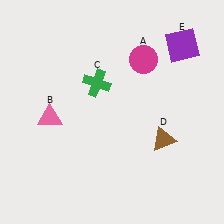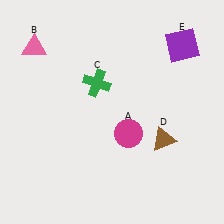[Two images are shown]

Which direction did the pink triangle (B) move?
The pink triangle (B) moved up.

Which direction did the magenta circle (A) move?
The magenta circle (A) moved down.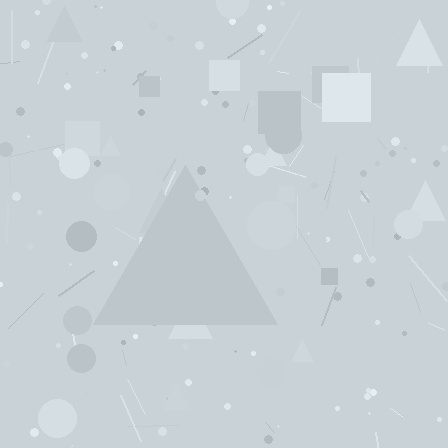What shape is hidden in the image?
A triangle is hidden in the image.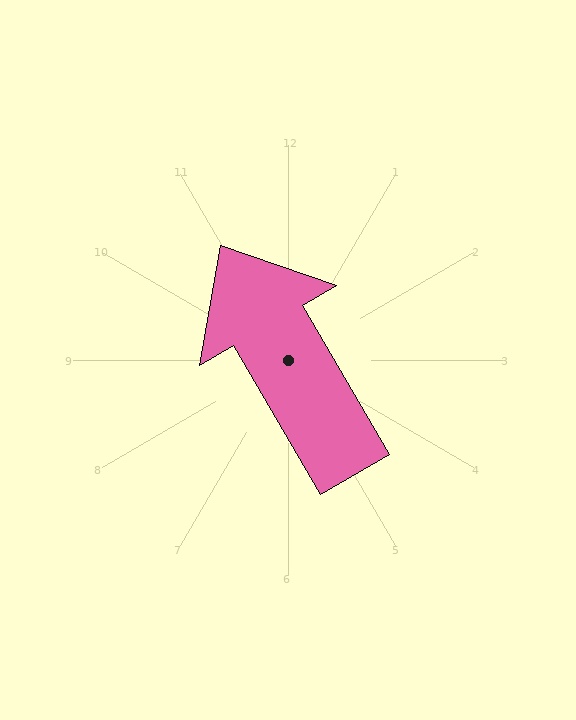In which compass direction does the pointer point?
Northwest.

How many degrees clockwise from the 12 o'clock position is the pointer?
Approximately 330 degrees.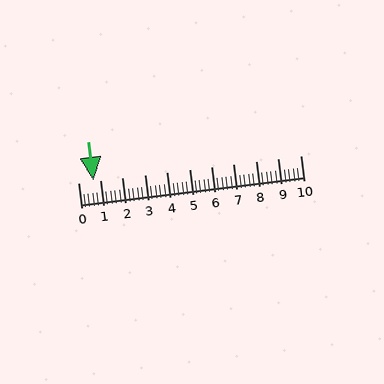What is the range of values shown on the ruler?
The ruler shows values from 0 to 10.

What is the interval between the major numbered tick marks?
The major tick marks are spaced 1 units apart.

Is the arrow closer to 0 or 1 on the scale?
The arrow is closer to 1.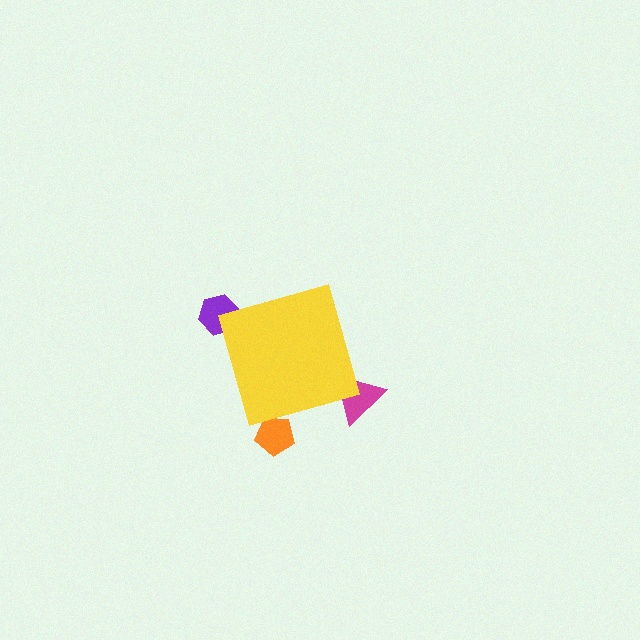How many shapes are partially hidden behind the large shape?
3 shapes are partially hidden.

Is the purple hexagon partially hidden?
Yes, the purple hexagon is partially hidden behind the yellow diamond.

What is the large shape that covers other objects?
A yellow diamond.